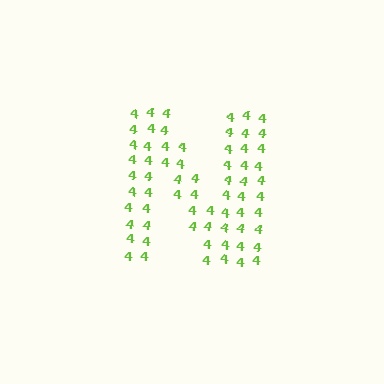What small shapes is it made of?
It is made of small digit 4's.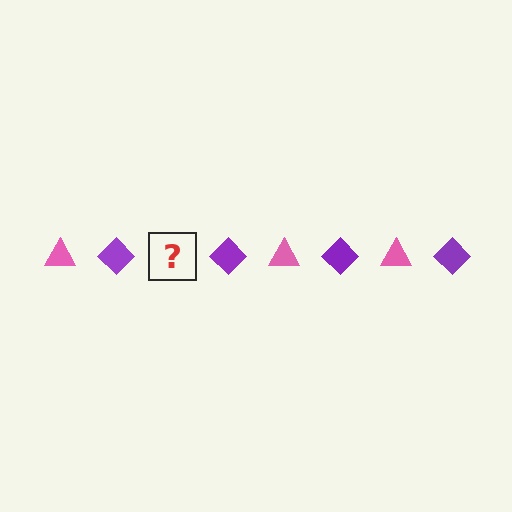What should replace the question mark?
The question mark should be replaced with a pink triangle.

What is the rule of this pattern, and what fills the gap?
The rule is that the pattern alternates between pink triangle and purple diamond. The gap should be filled with a pink triangle.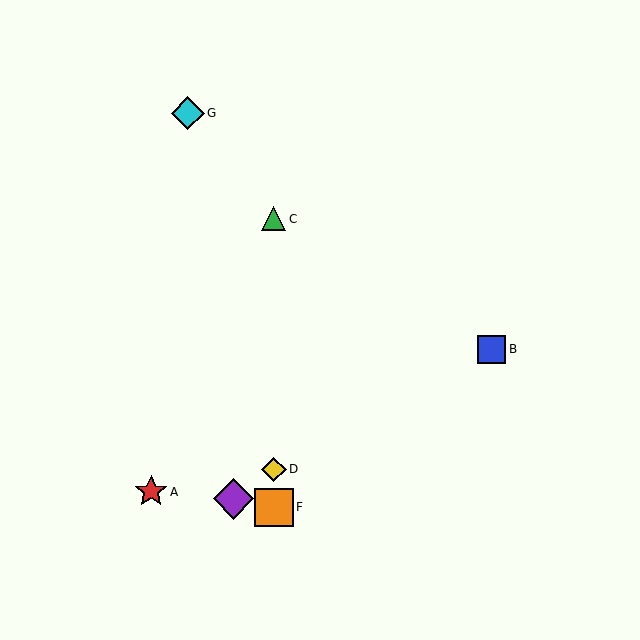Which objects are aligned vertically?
Objects C, D, F are aligned vertically.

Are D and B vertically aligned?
No, D is at x≈274 and B is at x≈491.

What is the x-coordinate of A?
Object A is at x≈151.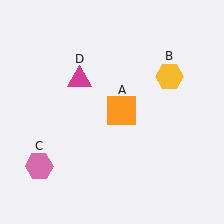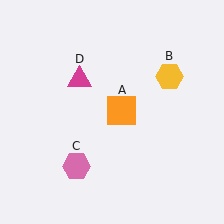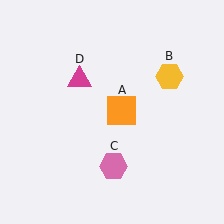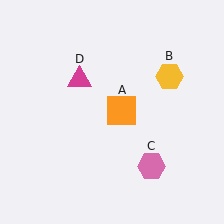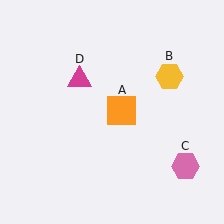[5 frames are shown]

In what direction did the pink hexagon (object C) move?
The pink hexagon (object C) moved right.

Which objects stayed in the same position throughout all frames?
Orange square (object A) and yellow hexagon (object B) and magenta triangle (object D) remained stationary.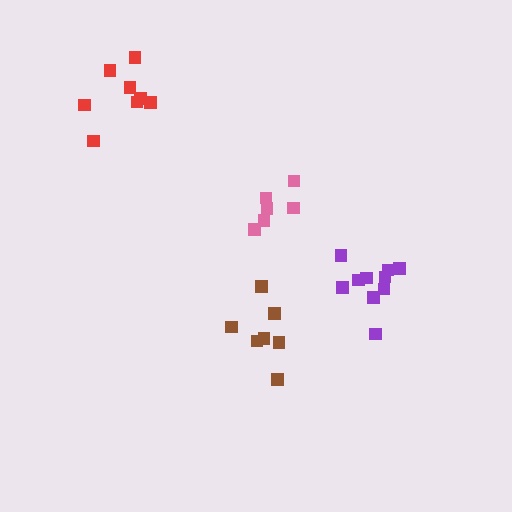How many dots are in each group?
Group 1: 10 dots, Group 2: 6 dots, Group 3: 8 dots, Group 4: 7 dots (31 total).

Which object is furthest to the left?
The red cluster is leftmost.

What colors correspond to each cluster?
The clusters are colored: purple, pink, red, brown.